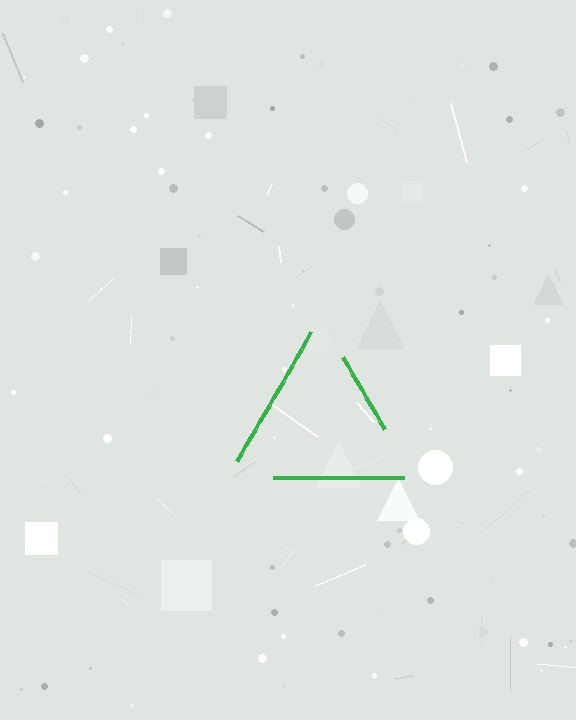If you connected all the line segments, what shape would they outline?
They would outline a triangle.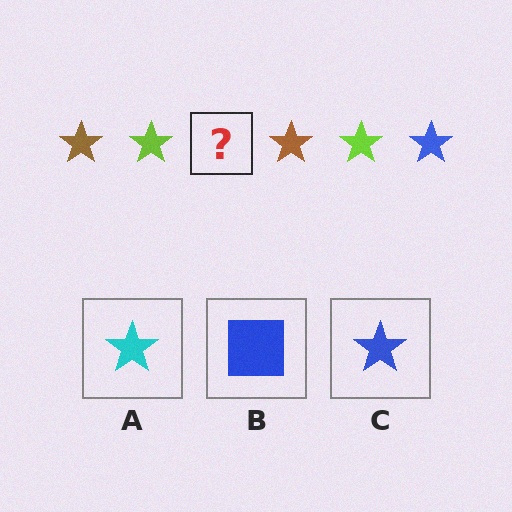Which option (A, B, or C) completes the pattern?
C.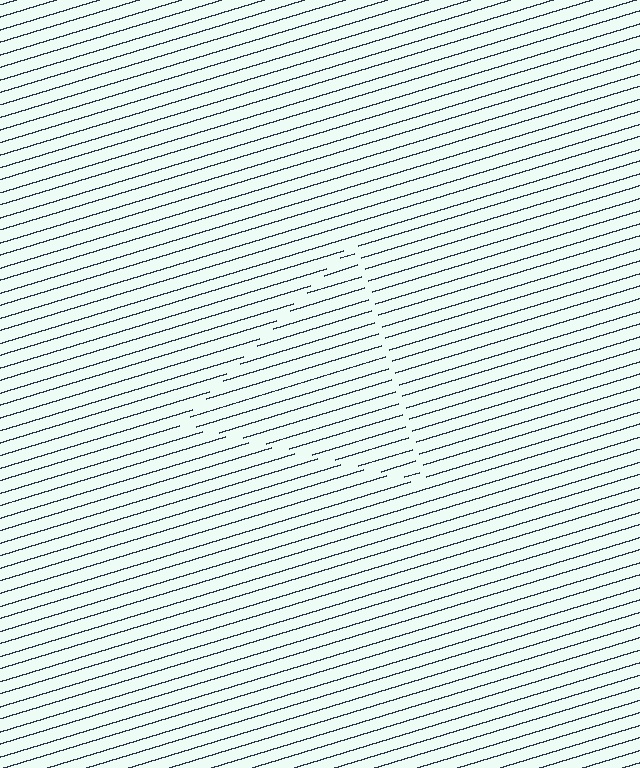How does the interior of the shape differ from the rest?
The interior of the shape contains the same grating, shifted by half a period — the contour is defined by the phase discontinuity where line-ends from the inner and outer gratings abut.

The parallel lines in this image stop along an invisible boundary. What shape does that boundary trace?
An illusory triangle. The interior of the shape contains the same grating, shifted by half a period — the contour is defined by the phase discontinuity where line-ends from the inner and outer gratings abut.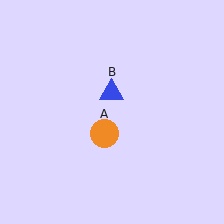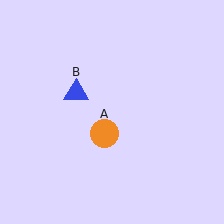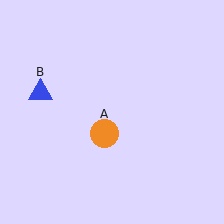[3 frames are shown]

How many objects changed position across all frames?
1 object changed position: blue triangle (object B).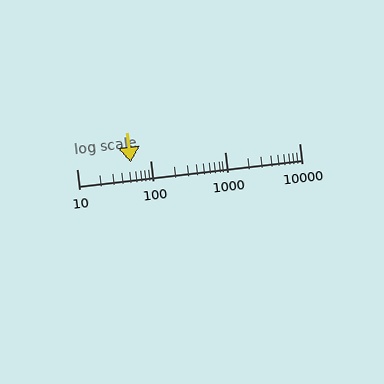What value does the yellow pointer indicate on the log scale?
The pointer indicates approximately 54.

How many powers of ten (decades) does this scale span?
The scale spans 3 decades, from 10 to 10000.